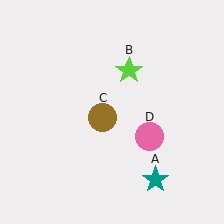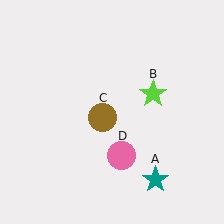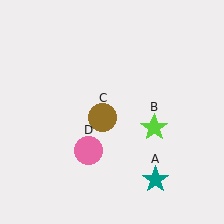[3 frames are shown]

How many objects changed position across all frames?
2 objects changed position: lime star (object B), pink circle (object D).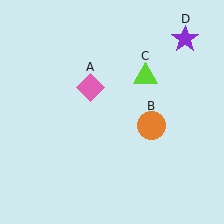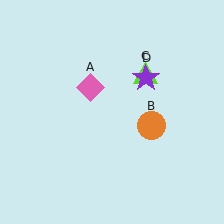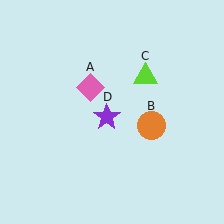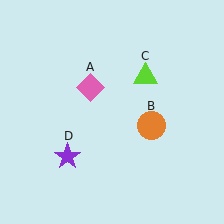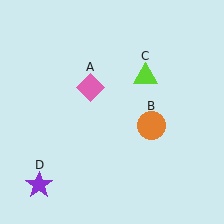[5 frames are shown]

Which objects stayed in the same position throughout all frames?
Pink diamond (object A) and orange circle (object B) and lime triangle (object C) remained stationary.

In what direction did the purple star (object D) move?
The purple star (object D) moved down and to the left.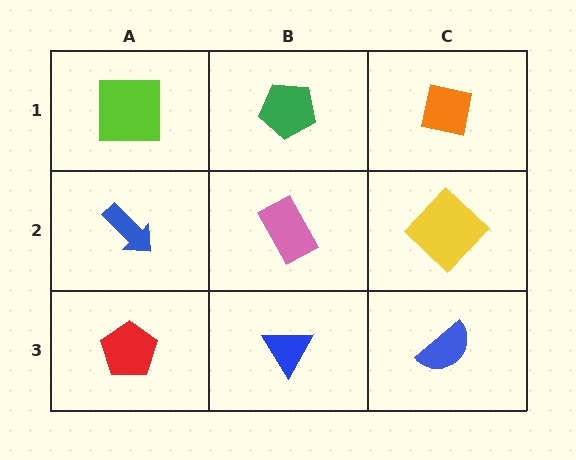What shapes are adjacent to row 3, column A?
A blue arrow (row 2, column A), a blue triangle (row 3, column B).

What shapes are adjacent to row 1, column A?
A blue arrow (row 2, column A), a green pentagon (row 1, column B).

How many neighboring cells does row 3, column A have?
2.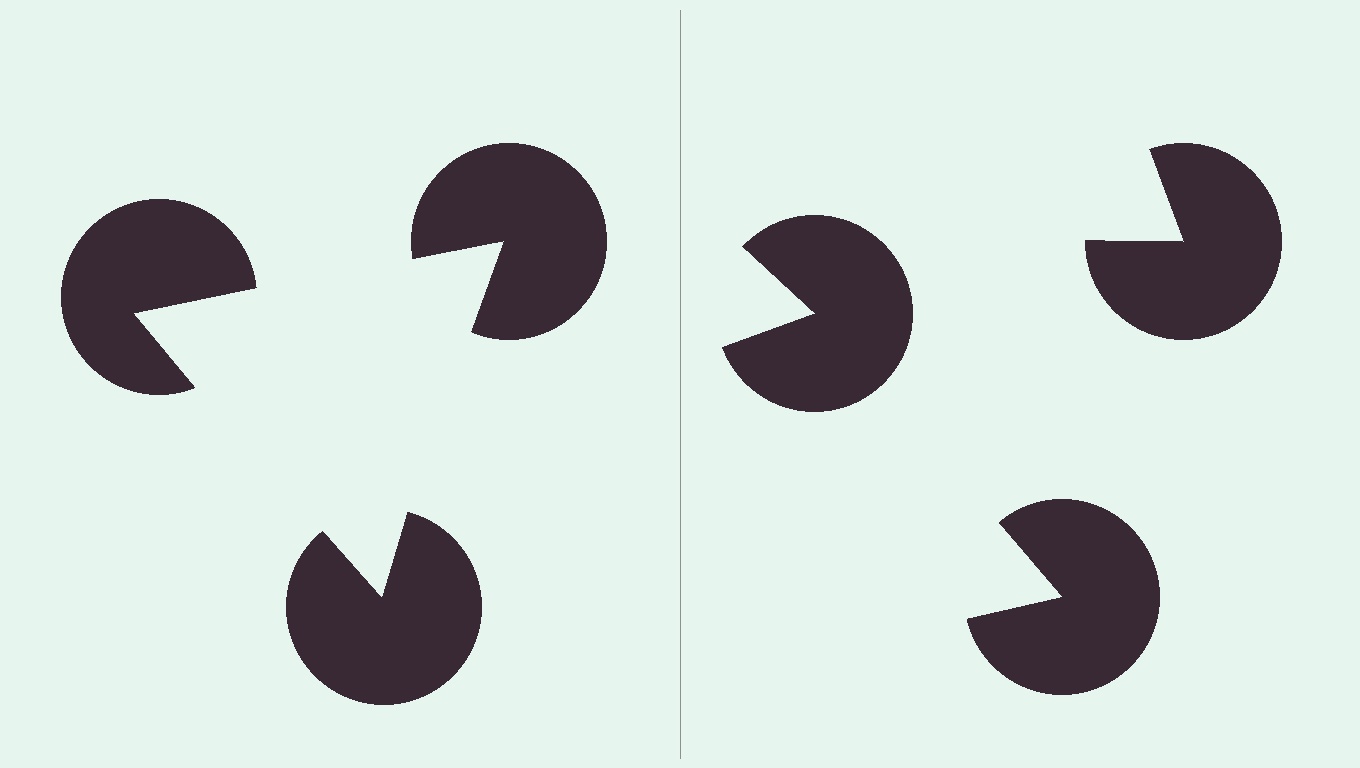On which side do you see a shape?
An illusory triangle appears on the left side. On the right side the wedge cuts are rotated, so no coherent shape forms.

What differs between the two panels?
The pac-man discs are positioned identically on both sides; only the wedge orientations differ. On the left they align to a triangle; on the right they are misaligned.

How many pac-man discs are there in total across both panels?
6 — 3 on each side.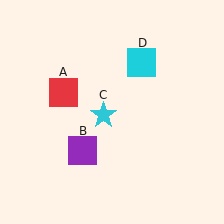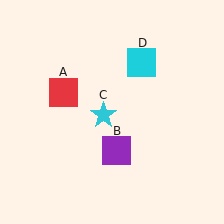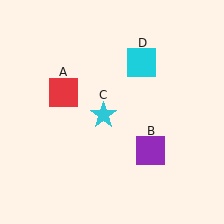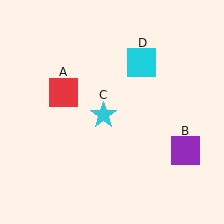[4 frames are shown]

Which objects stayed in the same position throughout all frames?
Red square (object A) and cyan star (object C) and cyan square (object D) remained stationary.